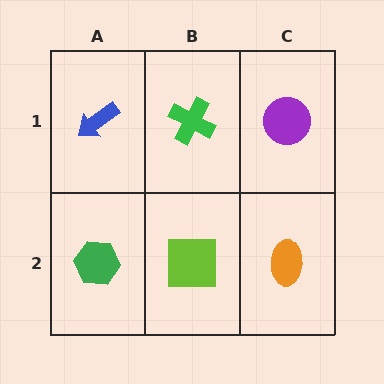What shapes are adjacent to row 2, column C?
A purple circle (row 1, column C), a lime square (row 2, column B).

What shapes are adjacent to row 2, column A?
A blue arrow (row 1, column A), a lime square (row 2, column B).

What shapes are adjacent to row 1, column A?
A green hexagon (row 2, column A), a green cross (row 1, column B).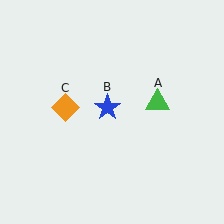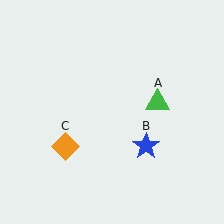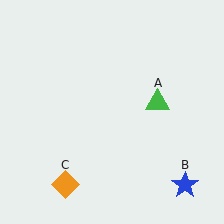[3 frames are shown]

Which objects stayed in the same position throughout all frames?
Green triangle (object A) remained stationary.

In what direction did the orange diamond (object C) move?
The orange diamond (object C) moved down.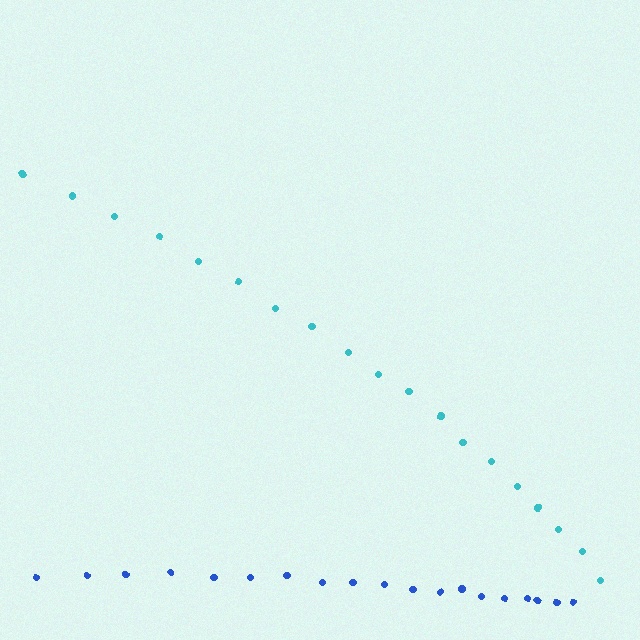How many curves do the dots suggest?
There are 2 distinct paths.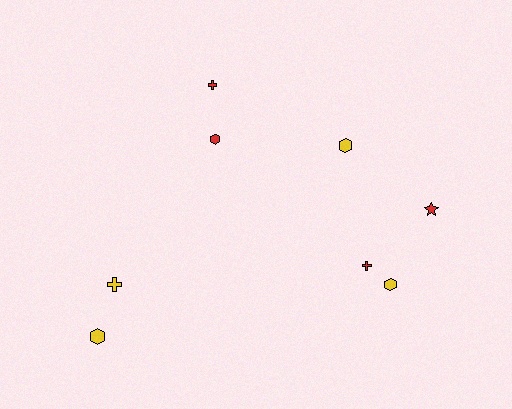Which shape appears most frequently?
Hexagon, with 4 objects.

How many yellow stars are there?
There are no yellow stars.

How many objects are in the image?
There are 8 objects.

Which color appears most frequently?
Red, with 4 objects.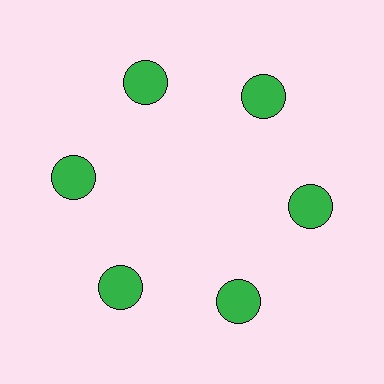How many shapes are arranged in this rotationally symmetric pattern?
There are 6 shapes, arranged in 6 groups of 1.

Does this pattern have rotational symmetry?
Yes, this pattern has 6-fold rotational symmetry. It looks the same after rotating 60 degrees around the center.